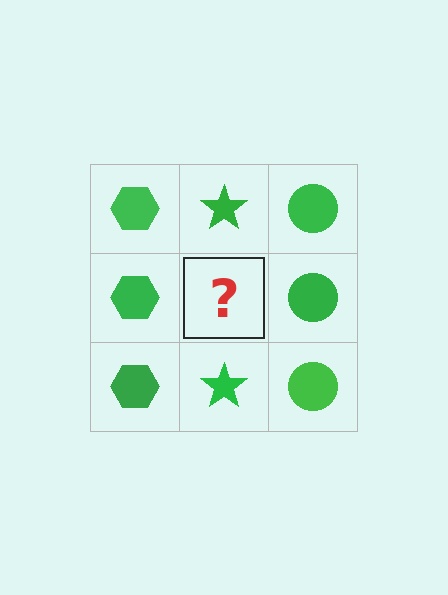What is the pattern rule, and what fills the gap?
The rule is that each column has a consistent shape. The gap should be filled with a green star.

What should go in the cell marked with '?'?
The missing cell should contain a green star.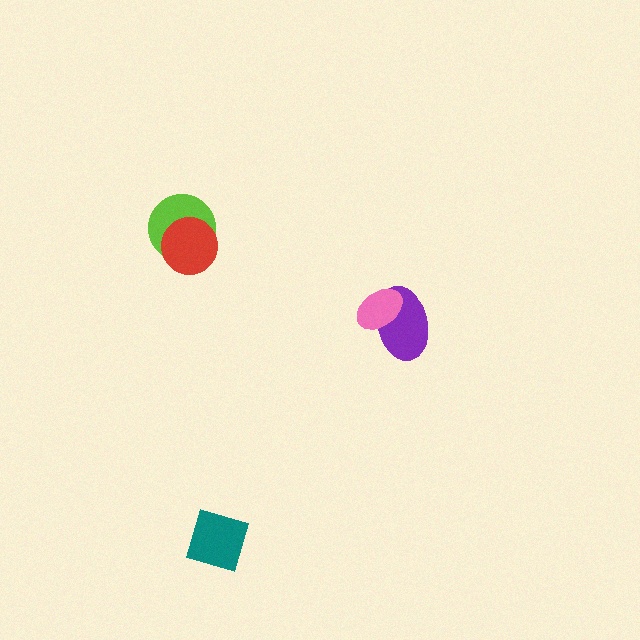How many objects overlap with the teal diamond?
0 objects overlap with the teal diamond.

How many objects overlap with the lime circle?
1 object overlaps with the lime circle.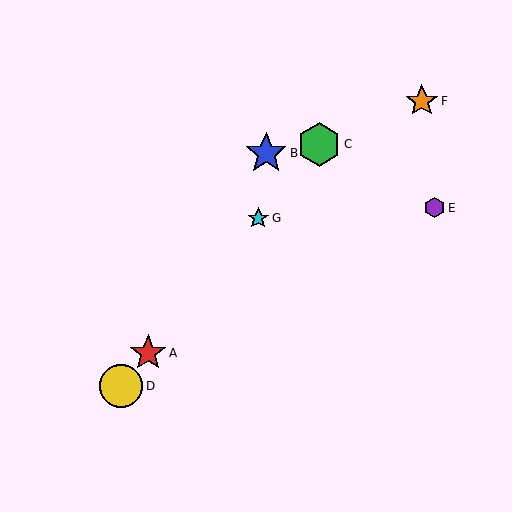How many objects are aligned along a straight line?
4 objects (A, C, D, G) are aligned along a straight line.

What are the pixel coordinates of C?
Object C is at (319, 144).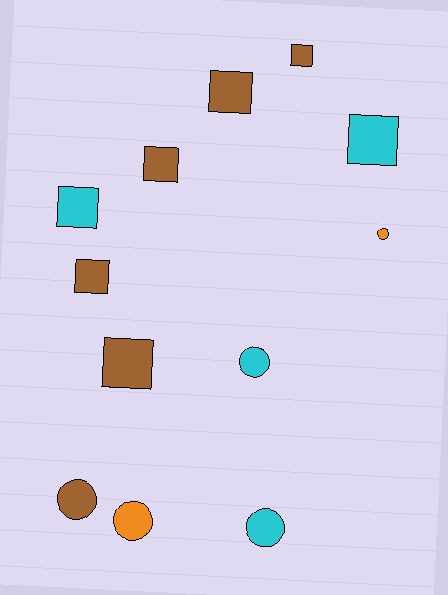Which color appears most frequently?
Brown, with 6 objects.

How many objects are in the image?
There are 12 objects.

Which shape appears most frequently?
Square, with 7 objects.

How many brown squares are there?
There are 5 brown squares.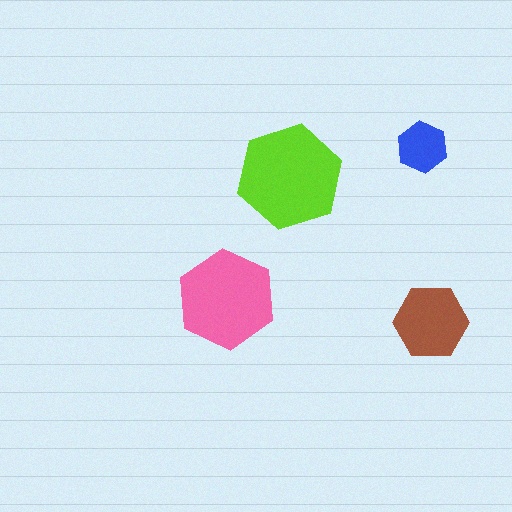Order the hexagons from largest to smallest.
the lime one, the pink one, the brown one, the blue one.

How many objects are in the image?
There are 4 objects in the image.